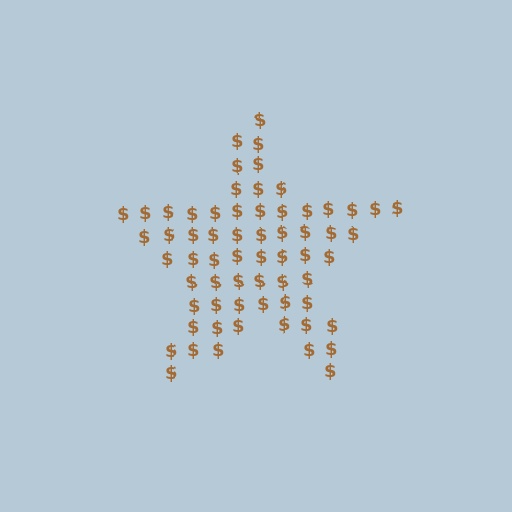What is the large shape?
The large shape is a star.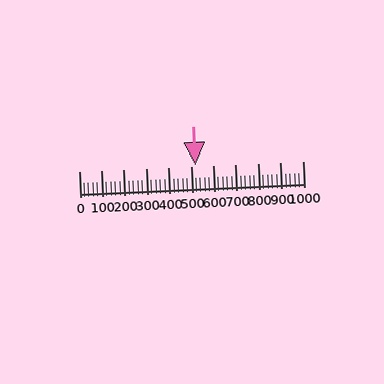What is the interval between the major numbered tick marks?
The major tick marks are spaced 100 units apart.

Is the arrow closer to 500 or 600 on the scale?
The arrow is closer to 500.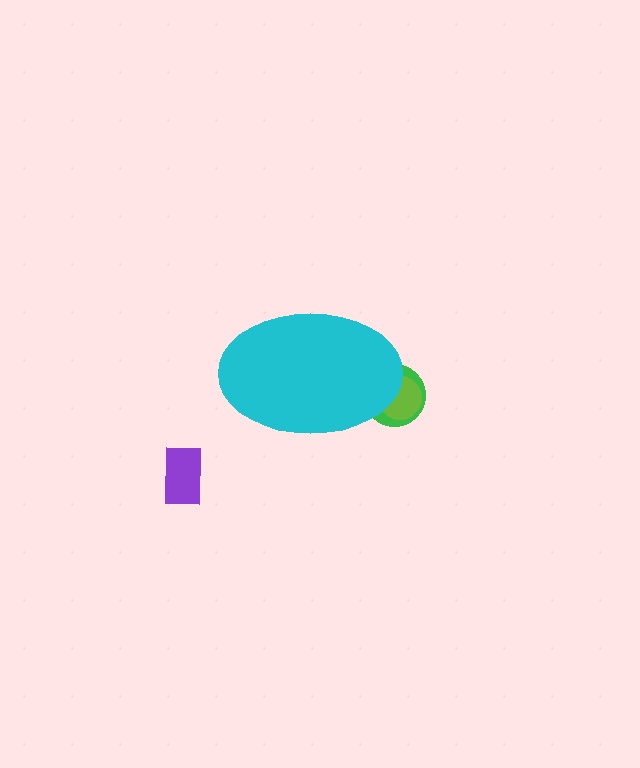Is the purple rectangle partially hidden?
No, the purple rectangle is fully visible.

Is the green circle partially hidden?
Yes, the green circle is partially hidden behind the cyan ellipse.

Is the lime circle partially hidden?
Yes, the lime circle is partially hidden behind the cyan ellipse.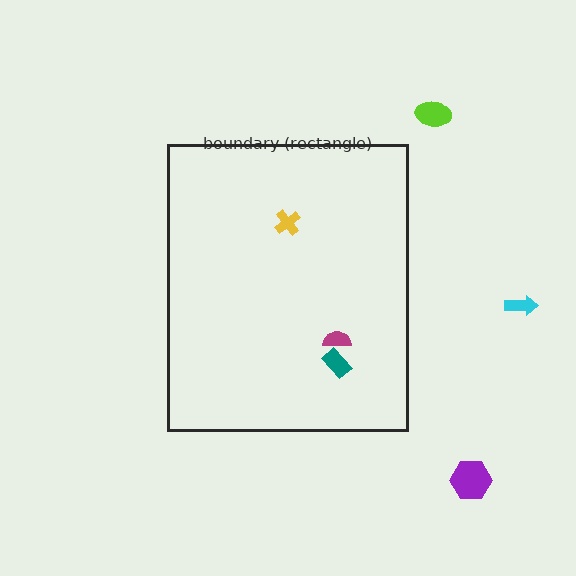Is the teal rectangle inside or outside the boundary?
Inside.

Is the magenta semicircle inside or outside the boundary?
Inside.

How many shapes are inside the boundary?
3 inside, 3 outside.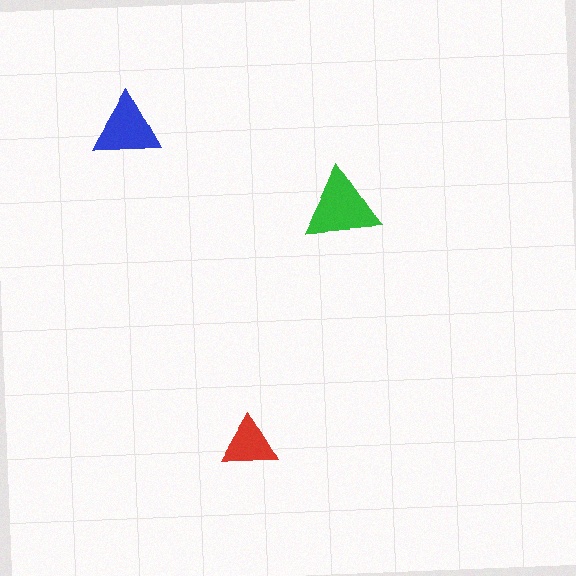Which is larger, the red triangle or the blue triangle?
The blue one.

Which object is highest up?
The blue triangle is topmost.